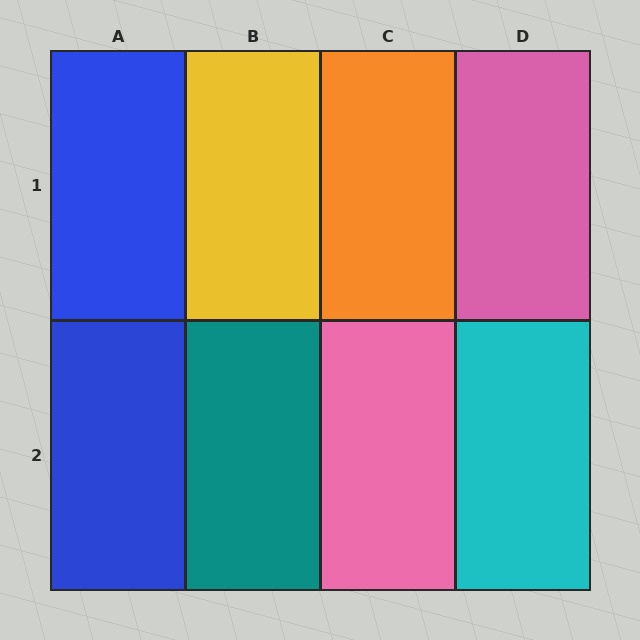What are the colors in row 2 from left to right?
Blue, teal, pink, cyan.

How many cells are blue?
2 cells are blue.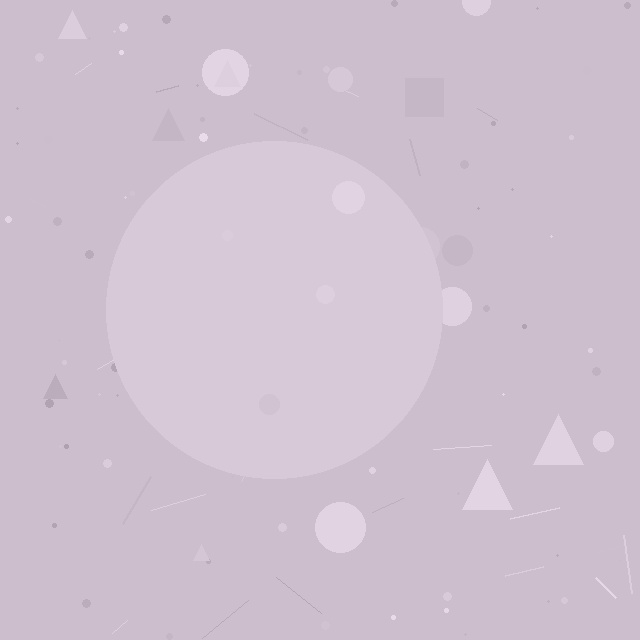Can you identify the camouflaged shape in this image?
The camouflaged shape is a circle.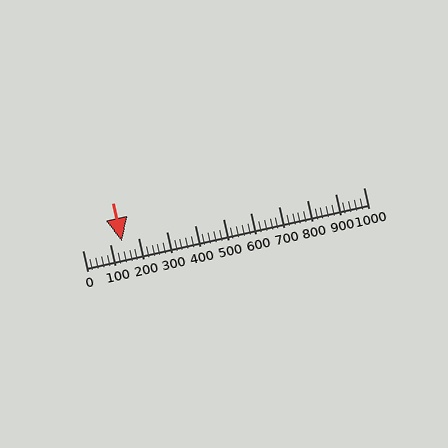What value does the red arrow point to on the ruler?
The red arrow points to approximately 140.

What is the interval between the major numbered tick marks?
The major tick marks are spaced 100 units apart.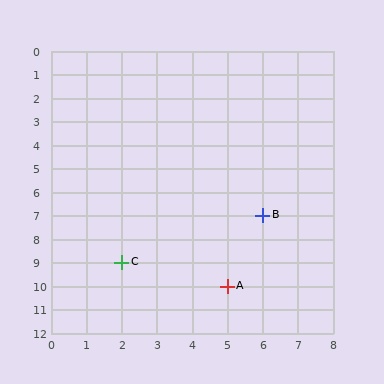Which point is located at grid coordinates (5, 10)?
Point A is at (5, 10).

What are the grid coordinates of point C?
Point C is at grid coordinates (2, 9).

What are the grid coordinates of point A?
Point A is at grid coordinates (5, 10).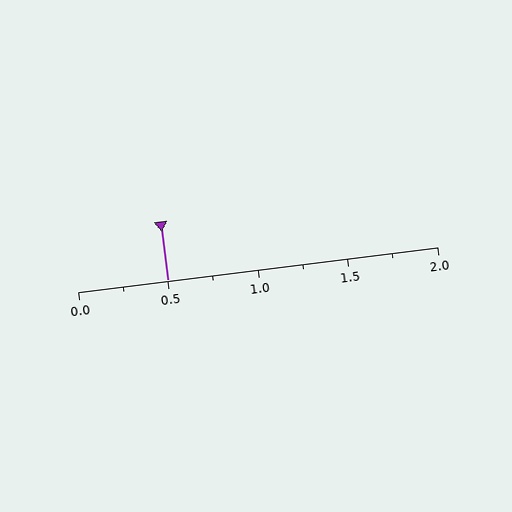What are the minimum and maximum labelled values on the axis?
The axis runs from 0.0 to 2.0.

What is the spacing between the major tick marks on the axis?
The major ticks are spaced 0.5 apart.